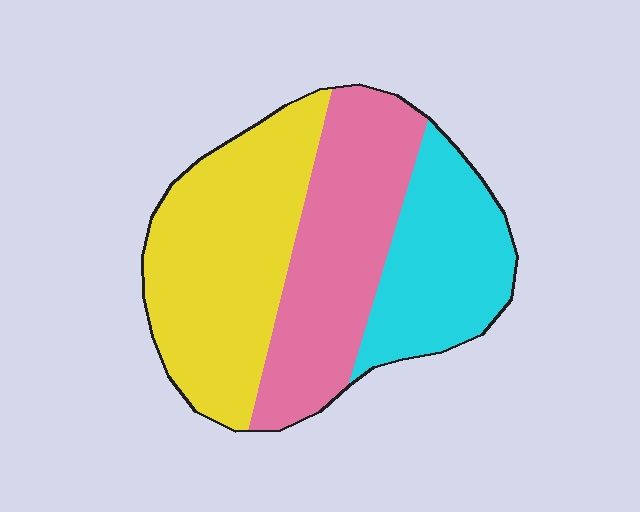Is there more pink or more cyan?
Pink.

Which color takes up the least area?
Cyan, at roughly 25%.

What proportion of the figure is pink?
Pink covers about 35% of the figure.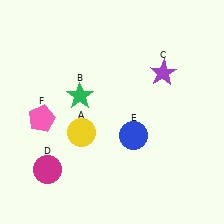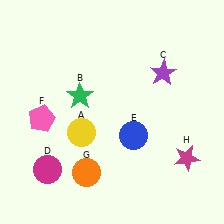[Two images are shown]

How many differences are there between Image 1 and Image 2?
There are 2 differences between the two images.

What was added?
An orange circle (G), a magenta star (H) were added in Image 2.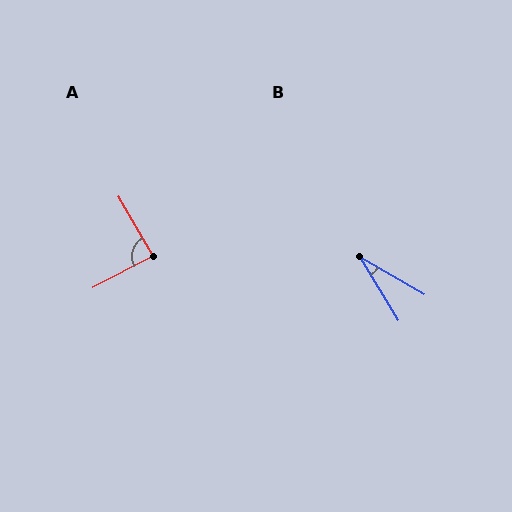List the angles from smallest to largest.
B (29°), A (87°).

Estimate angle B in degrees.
Approximately 29 degrees.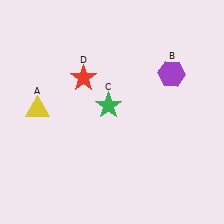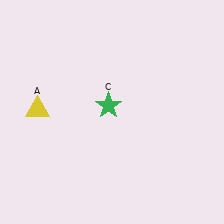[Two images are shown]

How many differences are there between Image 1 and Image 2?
There are 2 differences between the two images.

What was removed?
The red star (D), the purple hexagon (B) were removed in Image 2.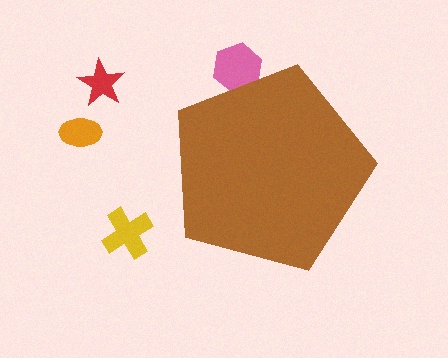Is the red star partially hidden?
No, the red star is fully visible.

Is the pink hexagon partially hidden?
Yes, the pink hexagon is partially hidden behind the brown pentagon.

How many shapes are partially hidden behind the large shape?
1 shape is partially hidden.